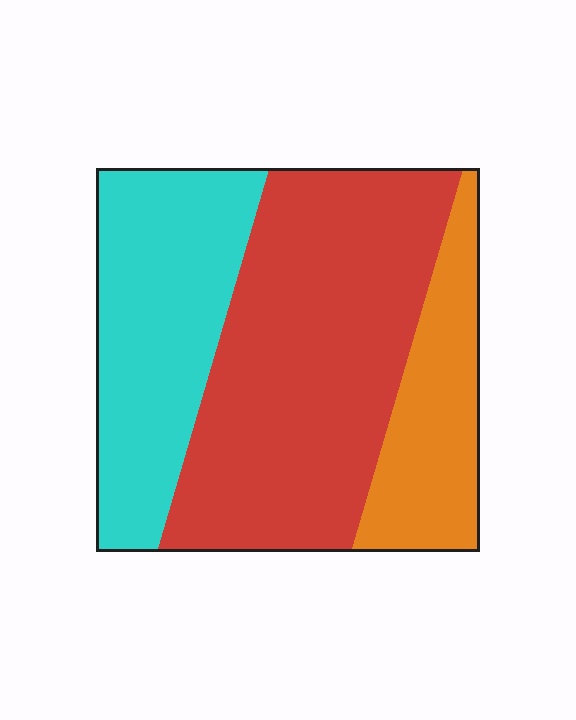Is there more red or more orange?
Red.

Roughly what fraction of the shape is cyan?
Cyan takes up about one third (1/3) of the shape.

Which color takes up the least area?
Orange, at roughly 20%.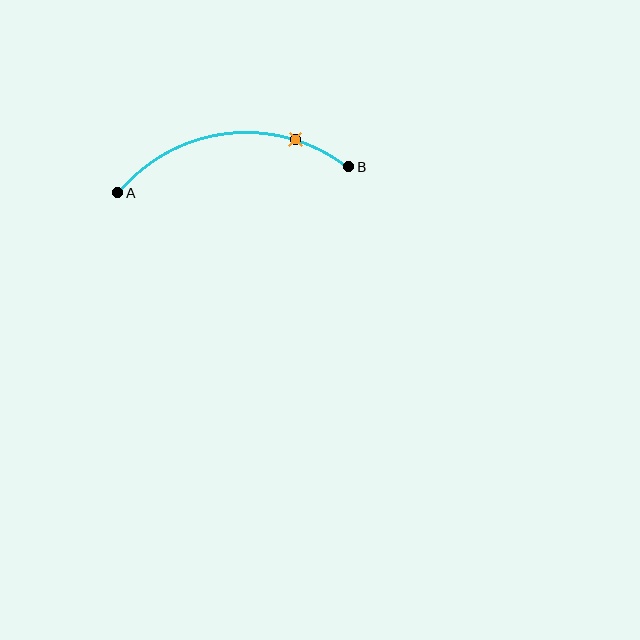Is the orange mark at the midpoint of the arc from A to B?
No. The orange mark lies on the arc but is closer to endpoint B. The arc midpoint would be at the point on the curve equidistant along the arc from both A and B.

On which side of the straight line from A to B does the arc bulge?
The arc bulges above the straight line connecting A and B.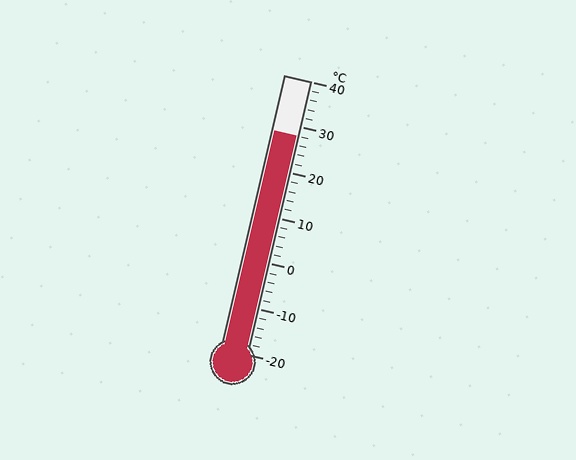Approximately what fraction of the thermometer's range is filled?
The thermometer is filled to approximately 80% of its range.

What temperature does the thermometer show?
The thermometer shows approximately 28°C.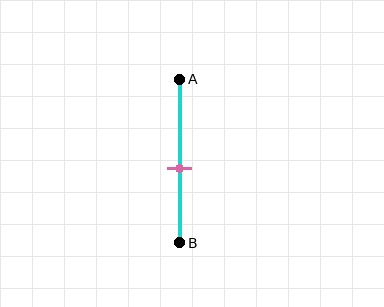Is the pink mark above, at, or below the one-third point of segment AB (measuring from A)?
The pink mark is below the one-third point of segment AB.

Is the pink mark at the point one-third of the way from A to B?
No, the mark is at about 55% from A, not at the 33% one-third point.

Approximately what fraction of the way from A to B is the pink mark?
The pink mark is approximately 55% of the way from A to B.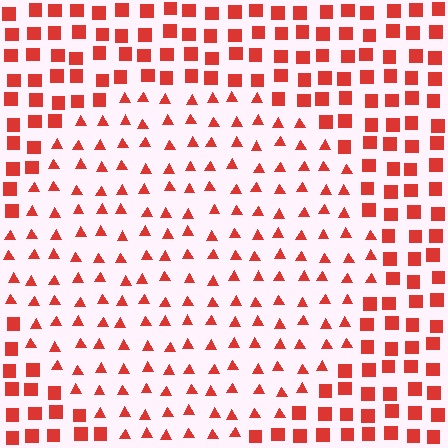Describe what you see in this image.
The image is filled with small red elements arranged in a uniform grid. A circle-shaped region contains triangles, while the surrounding area contains squares. The boundary is defined purely by the change in element shape.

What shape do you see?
I see a circle.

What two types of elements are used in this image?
The image uses triangles inside the circle region and squares outside it.